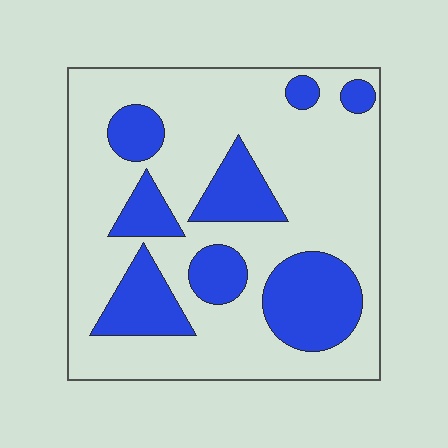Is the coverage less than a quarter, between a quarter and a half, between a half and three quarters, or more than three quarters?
Between a quarter and a half.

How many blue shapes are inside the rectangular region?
8.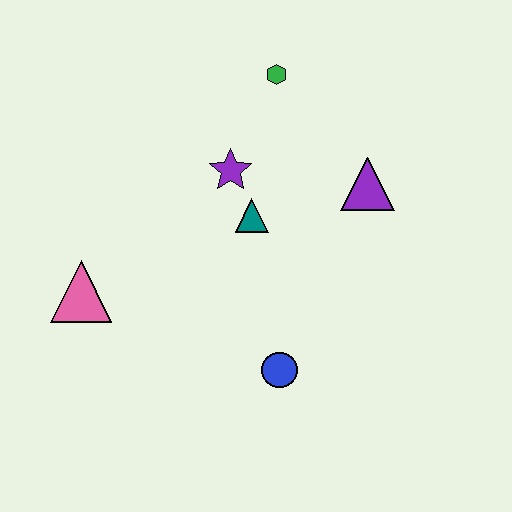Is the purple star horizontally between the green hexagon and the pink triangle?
Yes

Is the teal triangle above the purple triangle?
No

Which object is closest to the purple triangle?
The teal triangle is closest to the purple triangle.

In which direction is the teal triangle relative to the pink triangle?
The teal triangle is to the right of the pink triangle.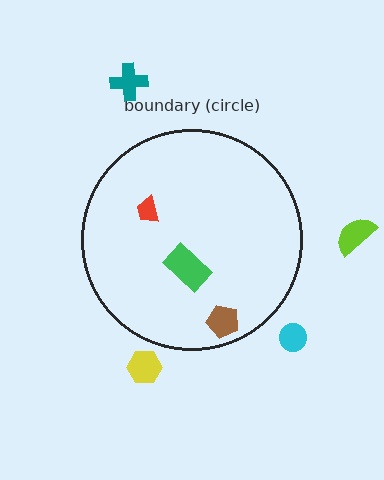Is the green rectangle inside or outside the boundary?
Inside.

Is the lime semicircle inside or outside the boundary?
Outside.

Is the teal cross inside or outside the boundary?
Outside.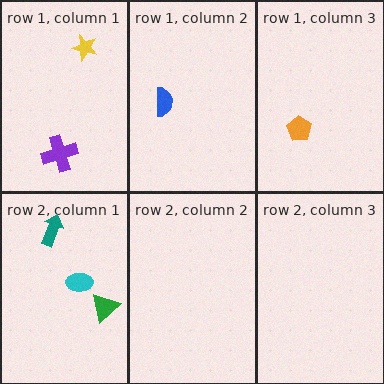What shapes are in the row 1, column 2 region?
The blue semicircle.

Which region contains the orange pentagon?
The row 1, column 3 region.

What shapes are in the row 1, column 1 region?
The yellow star, the purple cross.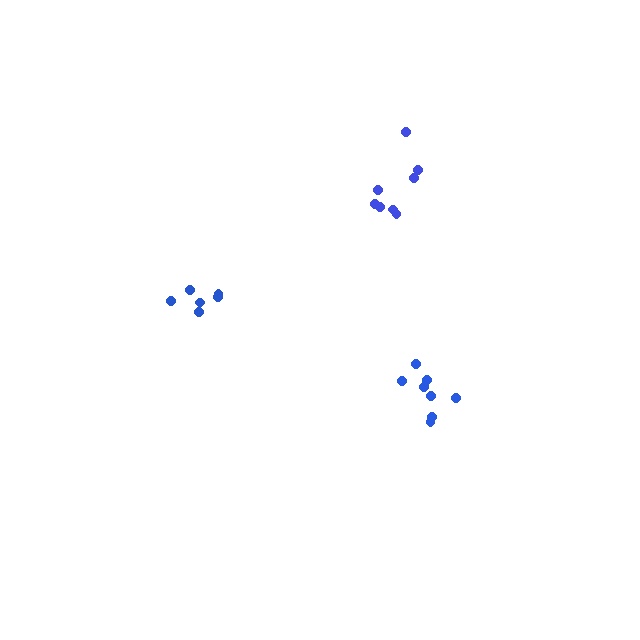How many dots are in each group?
Group 1: 8 dots, Group 2: 8 dots, Group 3: 6 dots (22 total).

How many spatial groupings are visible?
There are 3 spatial groupings.